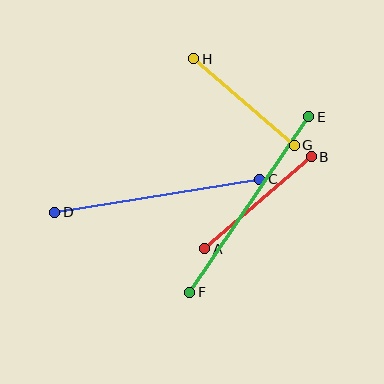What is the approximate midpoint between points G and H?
The midpoint is at approximately (244, 102) pixels.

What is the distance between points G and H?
The distance is approximately 132 pixels.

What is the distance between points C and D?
The distance is approximately 208 pixels.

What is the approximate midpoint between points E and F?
The midpoint is at approximately (249, 205) pixels.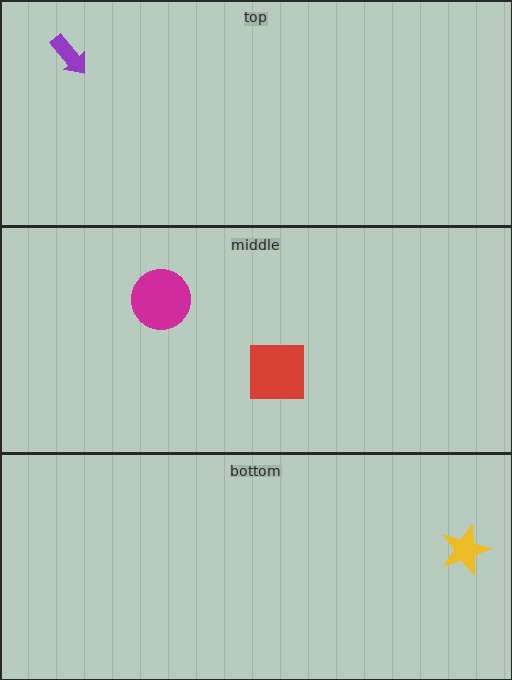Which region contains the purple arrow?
The top region.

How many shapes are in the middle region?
2.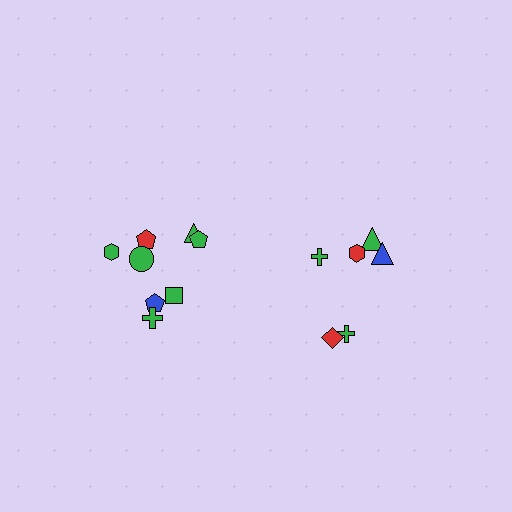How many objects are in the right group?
There are 6 objects.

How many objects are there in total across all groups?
There are 14 objects.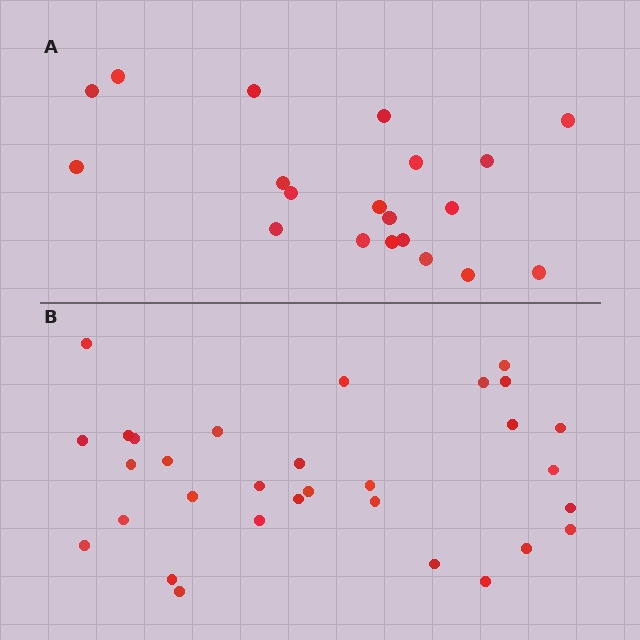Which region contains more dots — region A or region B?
Region B (the bottom region) has more dots.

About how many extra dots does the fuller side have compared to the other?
Region B has roughly 12 or so more dots than region A.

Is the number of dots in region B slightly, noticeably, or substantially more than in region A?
Region B has substantially more. The ratio is roughly 1.6 to 1.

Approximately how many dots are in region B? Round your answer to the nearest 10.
About 30 dots. (The exact count is 31, which rounds to 30.)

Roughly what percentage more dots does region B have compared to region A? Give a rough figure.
About 55% more.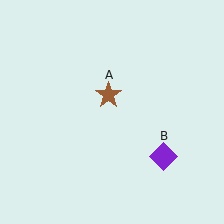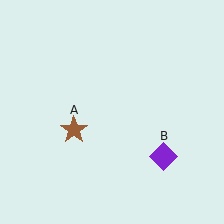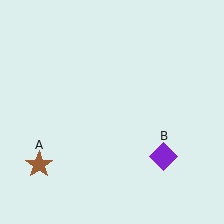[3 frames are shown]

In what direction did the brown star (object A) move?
The brown star (object A) moved down and to the left.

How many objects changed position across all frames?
1 object changed position: brown star (object A).